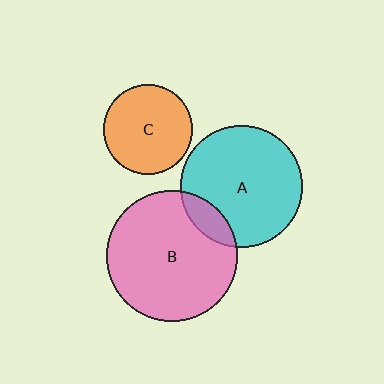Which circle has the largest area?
Circle B (pink).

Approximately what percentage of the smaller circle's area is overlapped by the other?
Approximately 15%.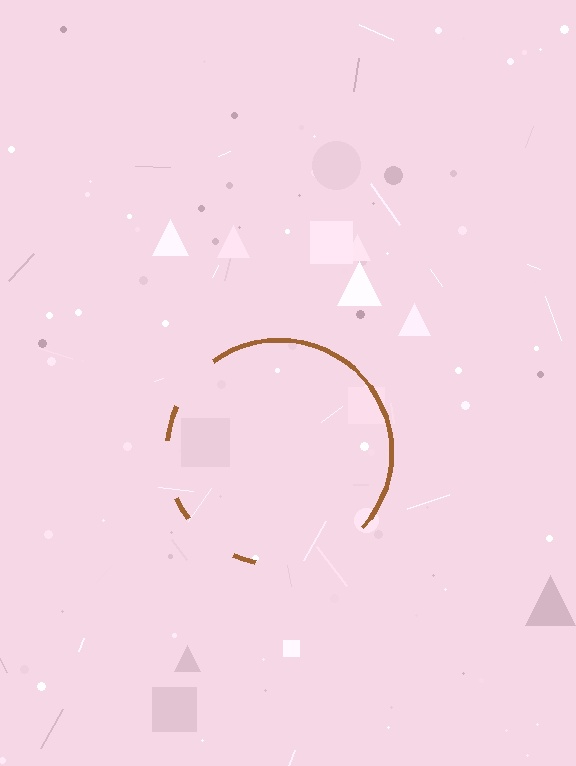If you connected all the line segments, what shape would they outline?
They would outline a circle.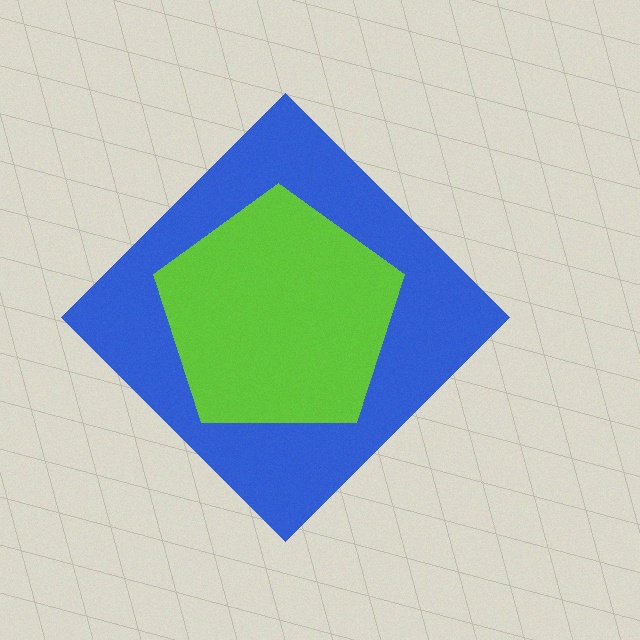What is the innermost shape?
The lime pentagon.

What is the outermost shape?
The blue diamond.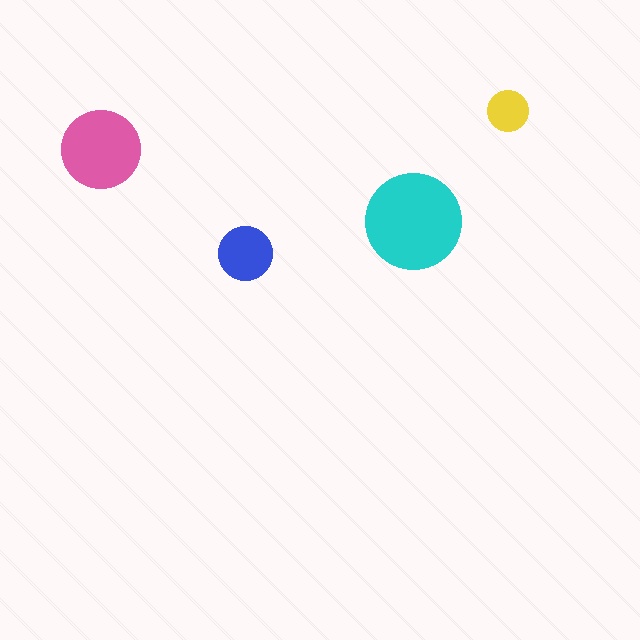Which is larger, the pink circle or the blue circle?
The pink one.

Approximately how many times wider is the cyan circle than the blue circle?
About 2 times wider.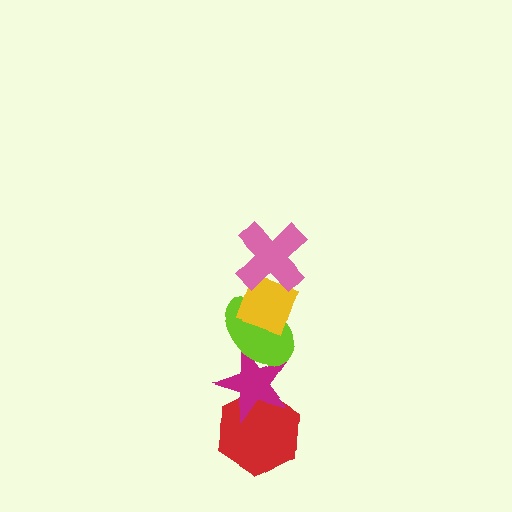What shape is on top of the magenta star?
The lime ellipse is on top of the magenta star.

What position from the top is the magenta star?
The magenta star is 4th from the top.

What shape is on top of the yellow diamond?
The pink cross is on top of the yellow diamond.